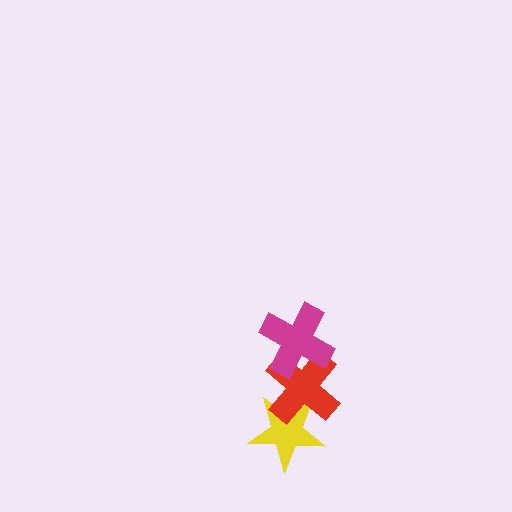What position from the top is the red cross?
The red cross is 2nd from the top.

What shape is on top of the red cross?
The magenta cross is on top of the red cross.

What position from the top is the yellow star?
The yellow star is 3rd from the top.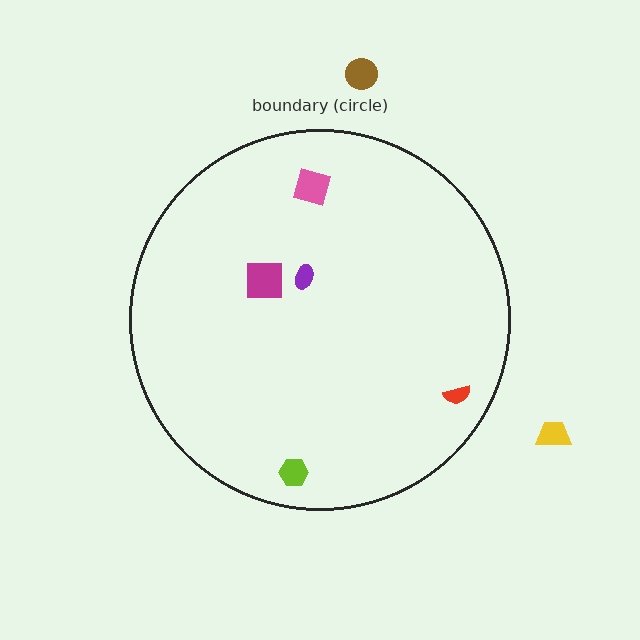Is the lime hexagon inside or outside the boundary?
Inside.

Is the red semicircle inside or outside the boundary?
Inside.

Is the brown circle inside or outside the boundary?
Outside.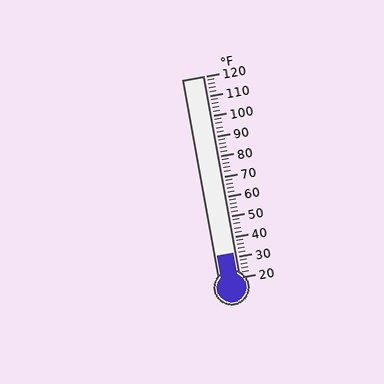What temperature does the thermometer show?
The thermometer shows approximately 32°F.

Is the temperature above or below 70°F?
The temperature is below 70°F.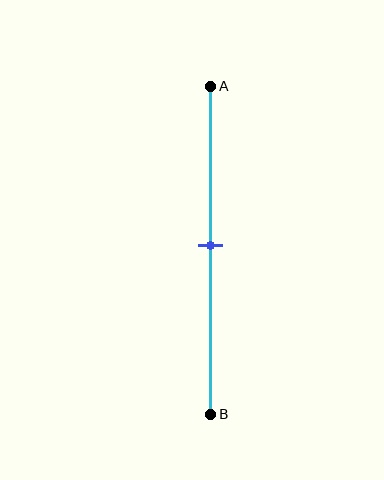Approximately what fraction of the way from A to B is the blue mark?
The blue mark is approximately 50% of the way from A to B.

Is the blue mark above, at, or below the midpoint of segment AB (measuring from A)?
The blue mark is approximately at the midpoint of segment AB.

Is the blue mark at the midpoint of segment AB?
Yes, the mark is approximately at the midpoint.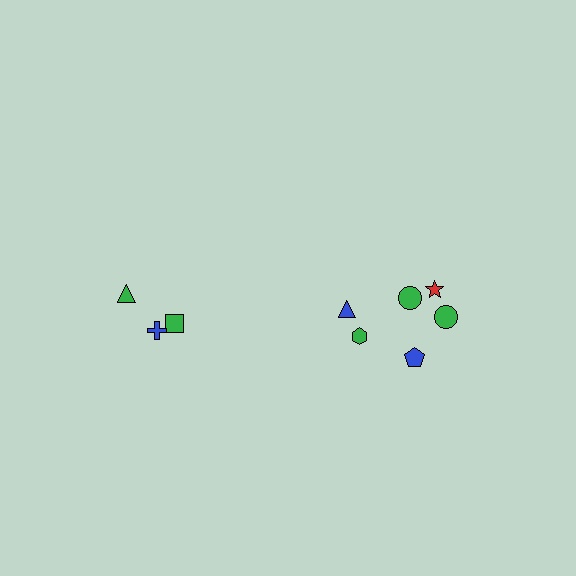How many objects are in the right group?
There are 6 objects.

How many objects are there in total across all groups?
There are 9 objects.